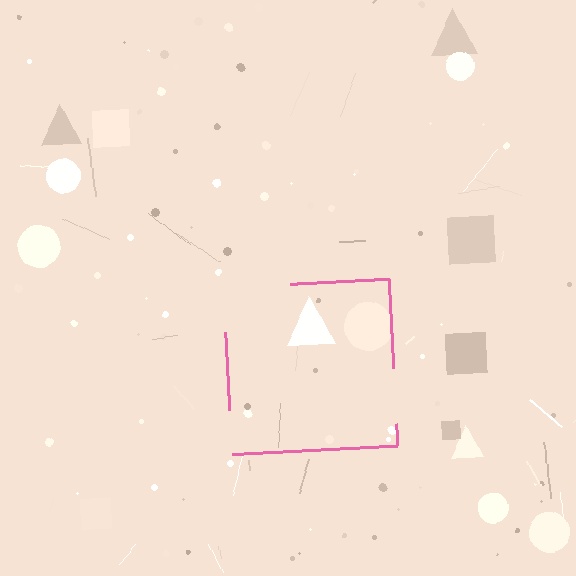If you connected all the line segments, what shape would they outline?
They would outline a square.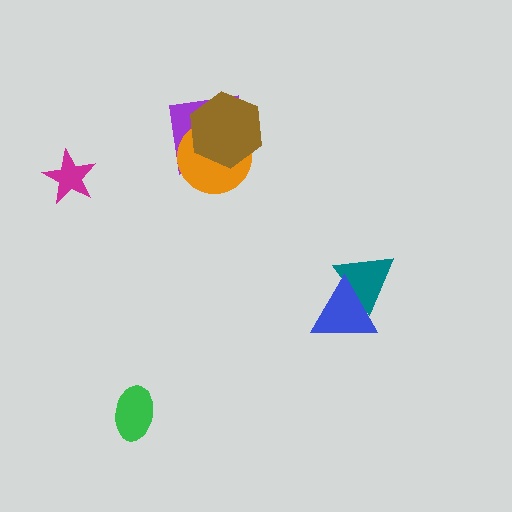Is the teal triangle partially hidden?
Yes, it is partially covered by another shape.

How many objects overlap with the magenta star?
0 objects overlap with the magenta star.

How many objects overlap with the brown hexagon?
2 objects overlap with the brown hexagon.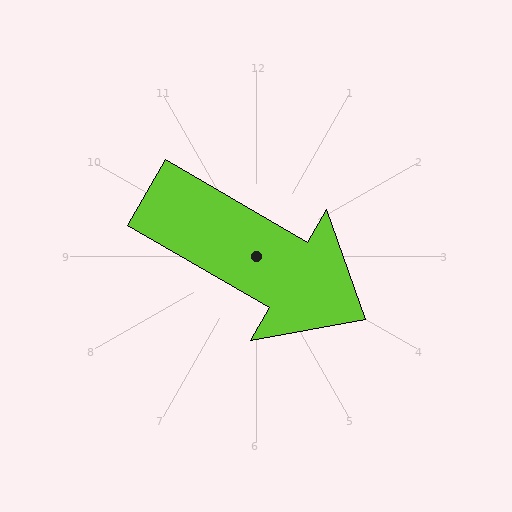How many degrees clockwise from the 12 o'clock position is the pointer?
Approximately 120 degrees.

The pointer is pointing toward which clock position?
Roughly 4 o'clock.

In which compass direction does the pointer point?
Southeast.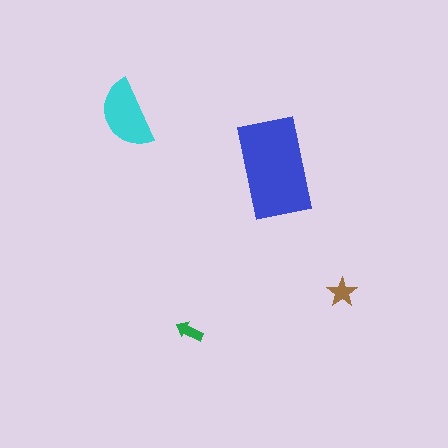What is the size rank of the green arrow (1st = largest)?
4th.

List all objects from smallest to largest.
The green arrow, the brown star, the cyan semicircle, the blue rectangle.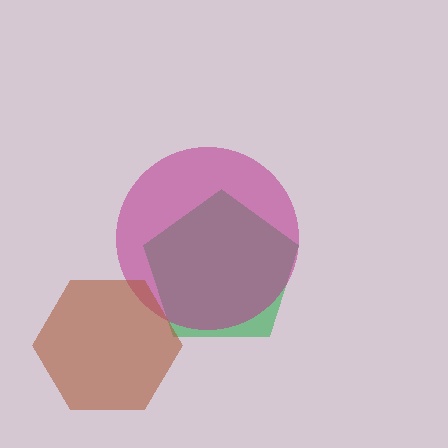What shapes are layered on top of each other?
The layered shapes are: a green pentagon, a magenta circle, a brown hexagon.